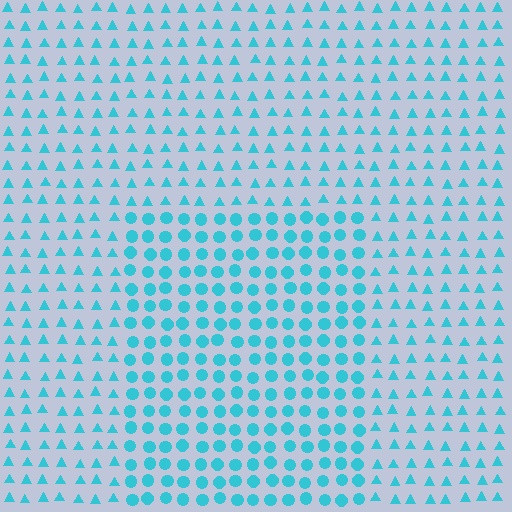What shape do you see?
I see a rectangle.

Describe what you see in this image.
The image is filled with small cyan elements arranged in a uniform grid. A rectangle-shaped region contains circles, while the surrounding area contains triangles. The boundary is defined purely by the change in element shape.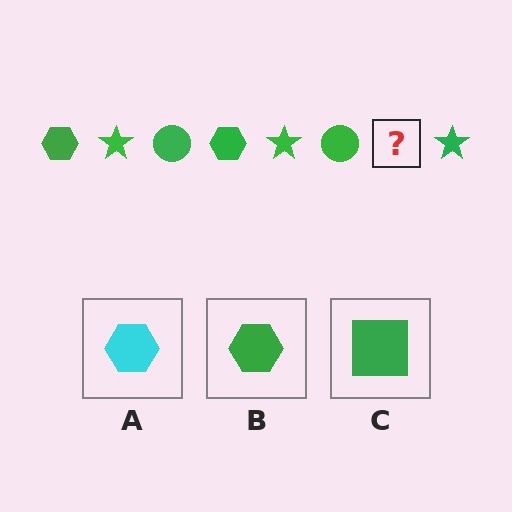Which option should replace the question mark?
Option B.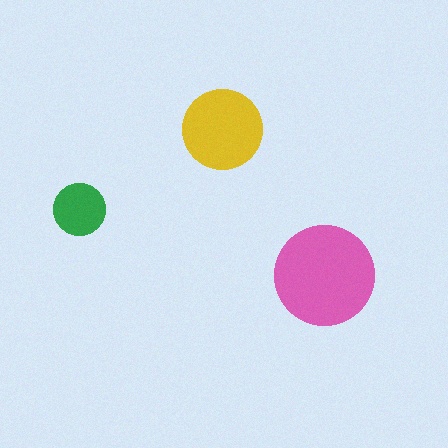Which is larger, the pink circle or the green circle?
The pink one.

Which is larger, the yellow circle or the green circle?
The yellow one.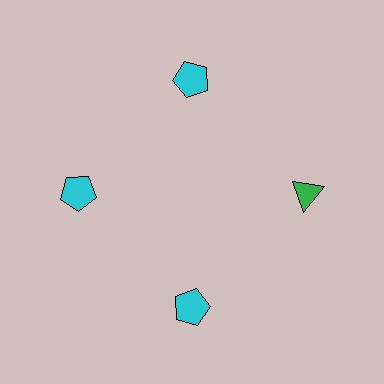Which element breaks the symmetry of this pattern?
The green triangle at roughly the 3 o'clock position breaks the symmetry. All other shapes are cyan pentagons.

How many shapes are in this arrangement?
There are 4 shapes arranged in a ring pattern.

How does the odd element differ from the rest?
It differs in both color (green instead of cyan) and shape (triangle instead of pentagon).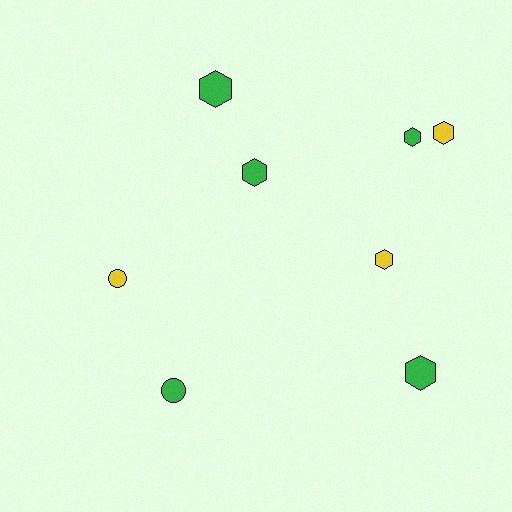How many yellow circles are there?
There is 1 yellow circle.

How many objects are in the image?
There are 8 objects.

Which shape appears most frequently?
Hexagon, with 6 objects.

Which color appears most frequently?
Green, with 5 objects.